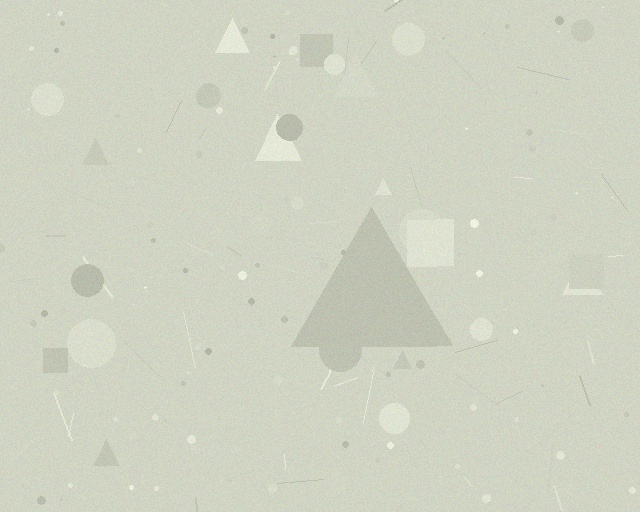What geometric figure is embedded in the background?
A triangle is embedded in the background.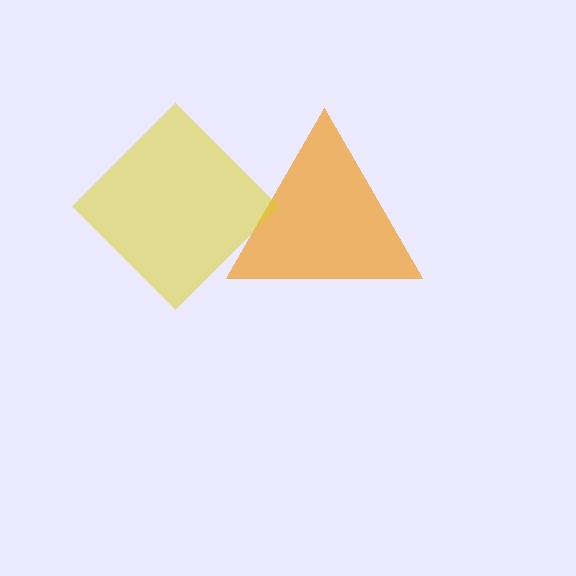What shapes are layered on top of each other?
The layered shapes are: an orange triangle, a yellow diamond.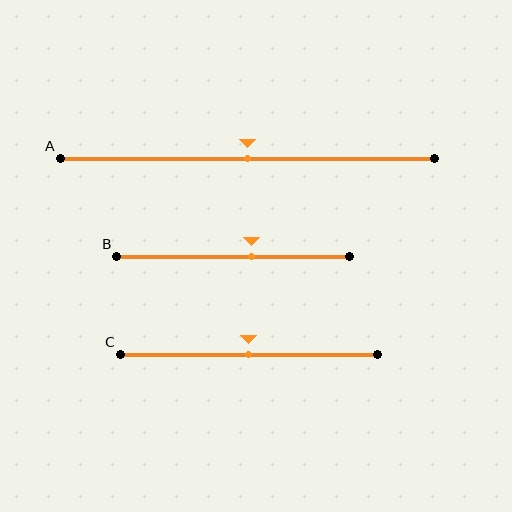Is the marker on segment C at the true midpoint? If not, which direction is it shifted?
Yes, the marker on segment C is at the true midpoint.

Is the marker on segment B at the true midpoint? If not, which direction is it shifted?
No, the marker on segment B is shifted to the right by about 8% of the segment length.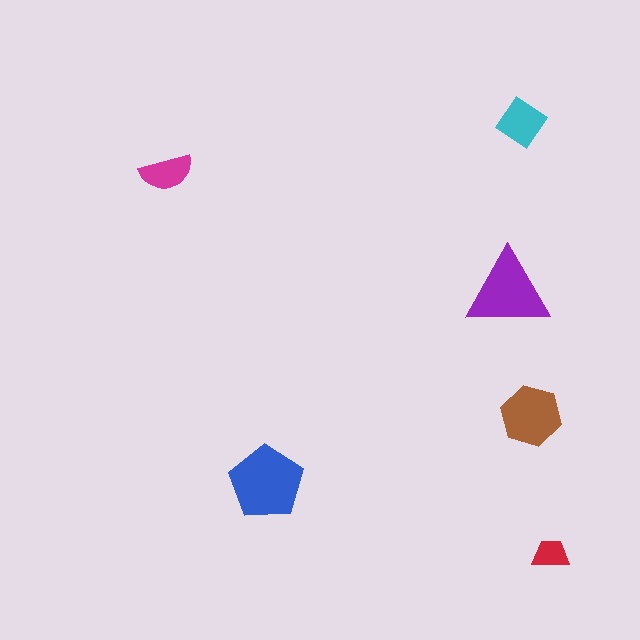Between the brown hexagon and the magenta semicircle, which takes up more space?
The brown hexagon.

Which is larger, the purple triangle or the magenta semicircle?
The purple triangle.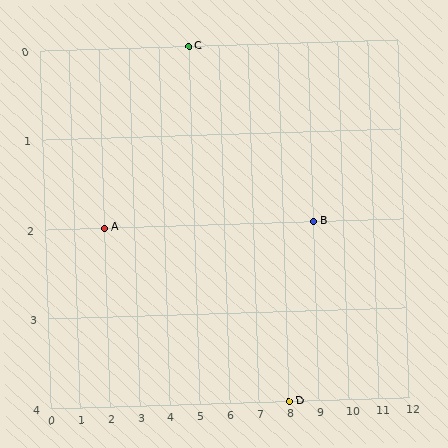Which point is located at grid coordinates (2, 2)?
Point A is at (2, 2).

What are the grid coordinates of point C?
Point C is at grid coordinates (5, 0).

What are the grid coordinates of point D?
Point D is at grid coordinates (8, 4).